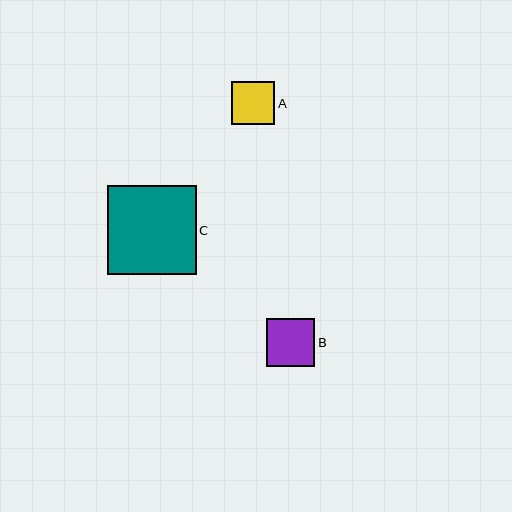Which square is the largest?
Square C is the largest with a size of approximately 88 pixels.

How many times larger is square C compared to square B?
Square C is approximately 1.8 times the size of square B.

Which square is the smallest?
Square A is the smallest with a size of approximately 43 pixels.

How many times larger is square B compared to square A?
Square B is approximately 1.1 times the size of square A.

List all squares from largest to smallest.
From largest to smallest: C, B, A.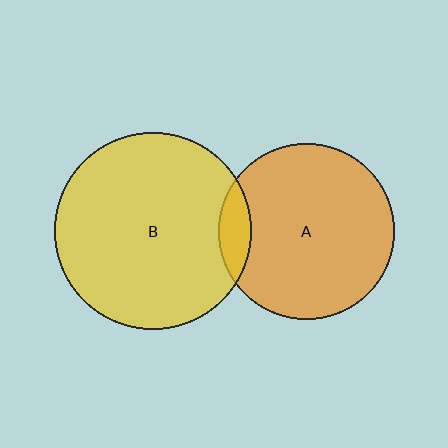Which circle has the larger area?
Circle B (yellow).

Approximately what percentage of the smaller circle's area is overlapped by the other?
Approximately 10%.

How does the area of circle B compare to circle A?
Approximately 1.2 times.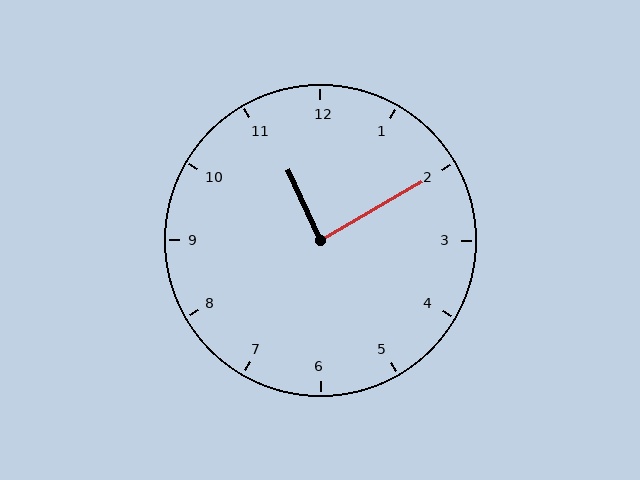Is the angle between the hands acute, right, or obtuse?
It is right.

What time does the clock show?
11:10.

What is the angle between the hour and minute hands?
Approximately 85 degrees.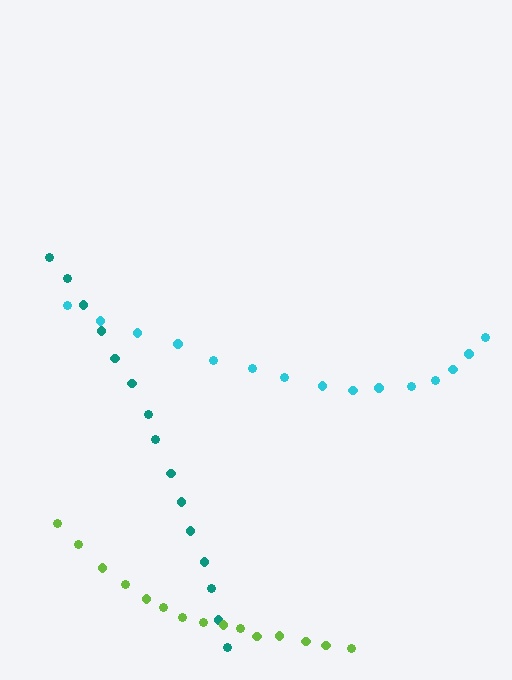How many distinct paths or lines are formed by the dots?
There are 3 distinct paths.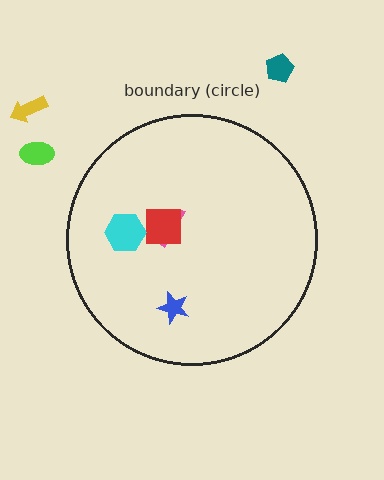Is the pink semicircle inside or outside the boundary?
Inside.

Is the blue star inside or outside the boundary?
Inside.